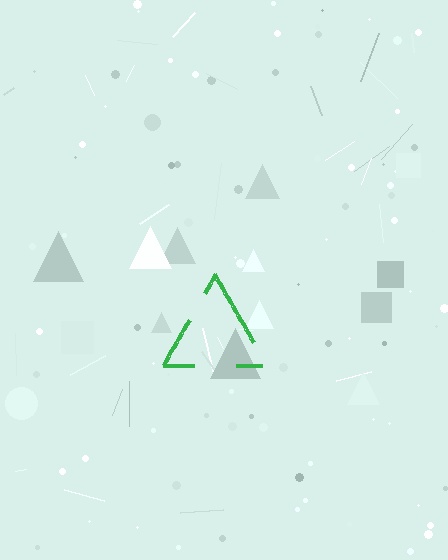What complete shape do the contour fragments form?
The contour fragments form a triangle.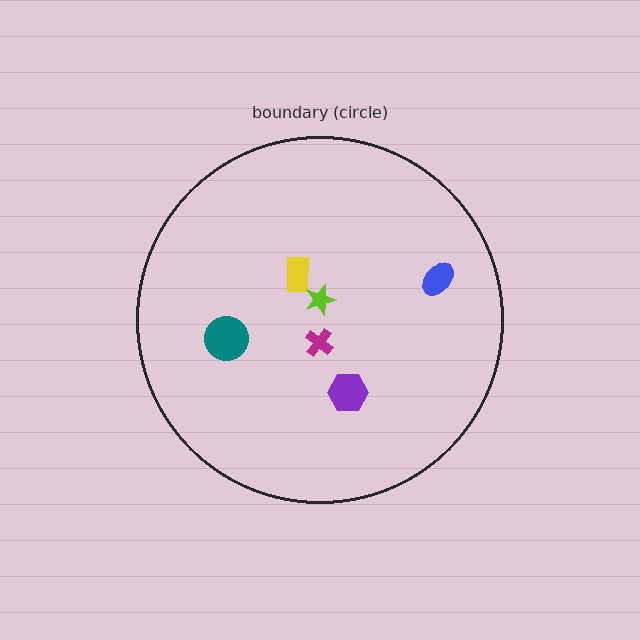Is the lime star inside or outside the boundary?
Inside.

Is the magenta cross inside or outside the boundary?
Inside.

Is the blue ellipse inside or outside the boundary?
Inside.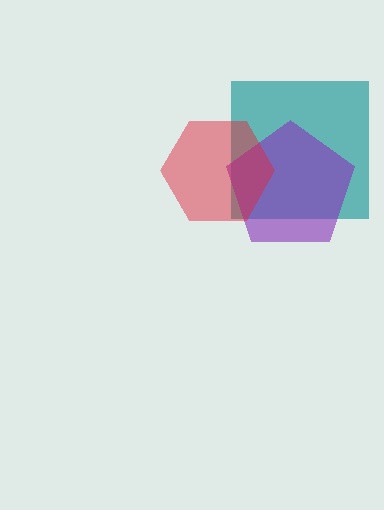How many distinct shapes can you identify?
There are 3 distinct shapes: a teal square, a purple pentagon, a red hexagon.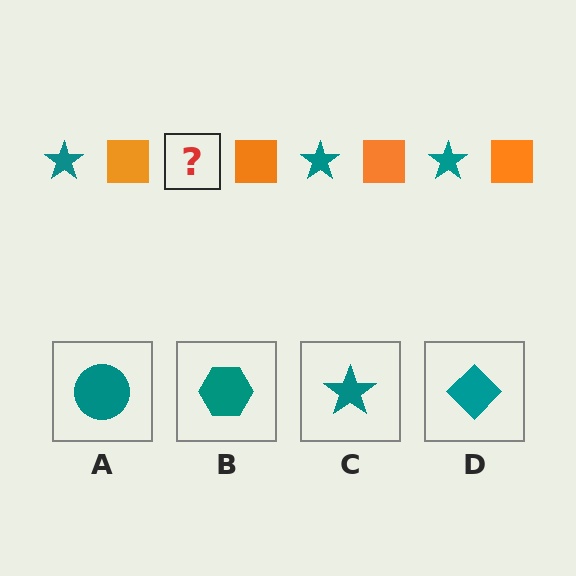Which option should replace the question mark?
Option C.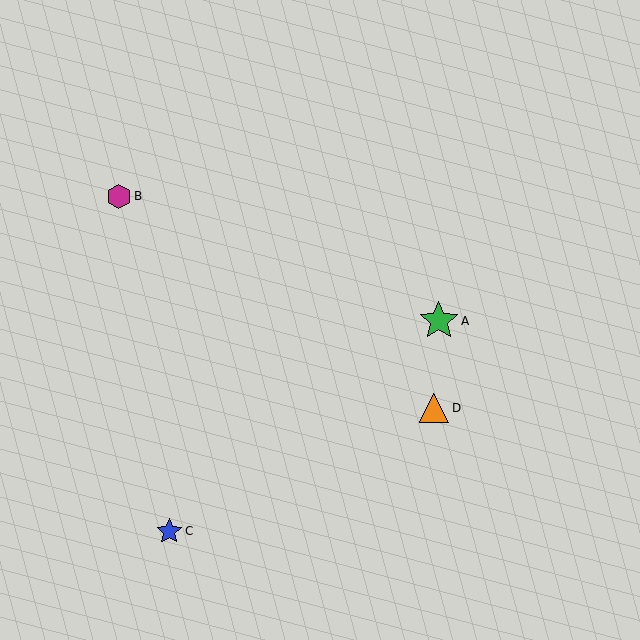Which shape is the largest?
The green star (labeled A) is the largest.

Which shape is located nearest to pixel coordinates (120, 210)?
The magenta hexagon (labeled B) at (119, 196) is nearest to that location.